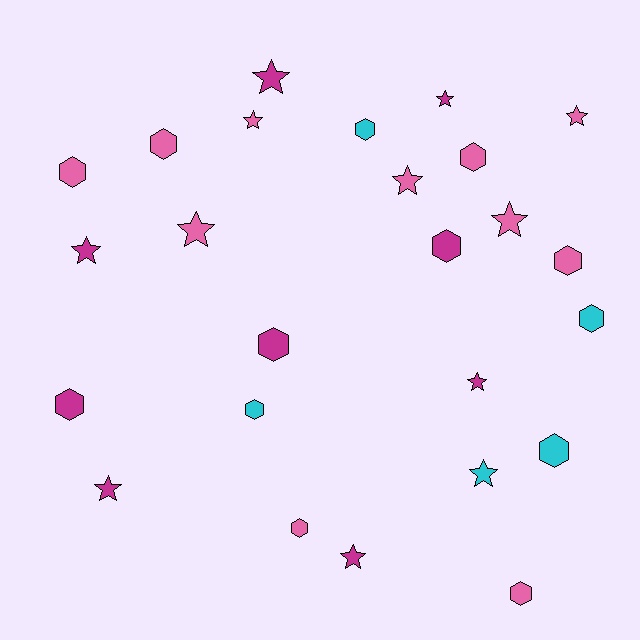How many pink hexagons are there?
There are 6 pink hexagons.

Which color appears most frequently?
Pink, with 11 objects.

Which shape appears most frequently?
Hexagon, with 13 objects.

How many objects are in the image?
There are 25 objects.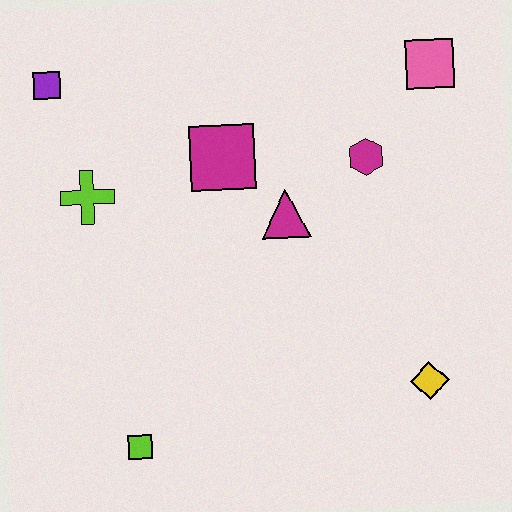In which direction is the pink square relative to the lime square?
The pink square is above the lime square.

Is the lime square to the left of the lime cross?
No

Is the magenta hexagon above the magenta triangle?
Yes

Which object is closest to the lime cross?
The purple square is closest to the lime cross.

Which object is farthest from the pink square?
The lime square is farthest from the pink square.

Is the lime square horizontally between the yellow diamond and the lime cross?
Yes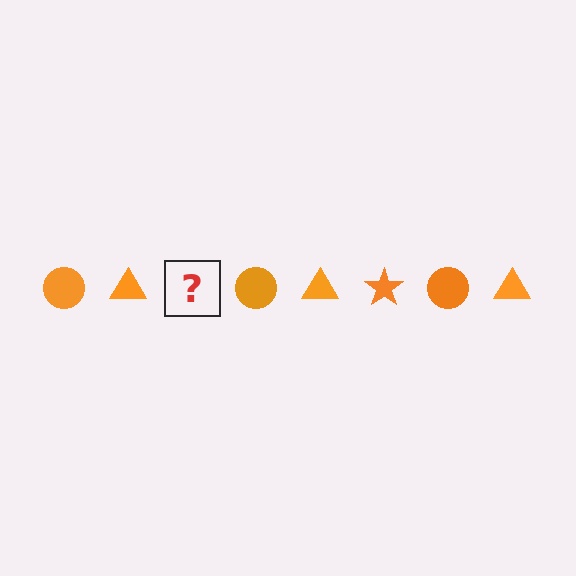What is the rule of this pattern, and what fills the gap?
The rule is that the pattern cycles through circle, triangle, star shapes in orange. The gap should be filled with an orange star.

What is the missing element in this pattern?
The missing element is an orange star.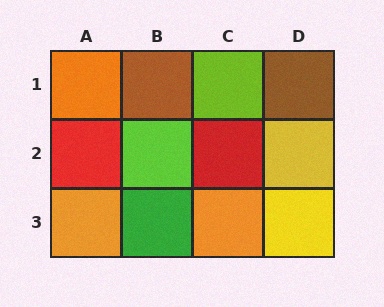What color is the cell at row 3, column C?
Orange.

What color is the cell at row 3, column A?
Orange.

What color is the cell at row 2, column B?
Lime.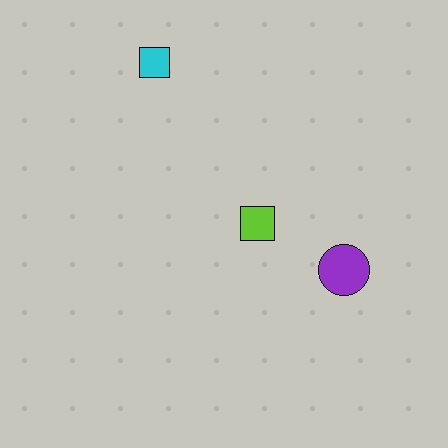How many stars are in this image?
There are no stars.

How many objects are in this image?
There are 3 objects.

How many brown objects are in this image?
There are no brown objects.